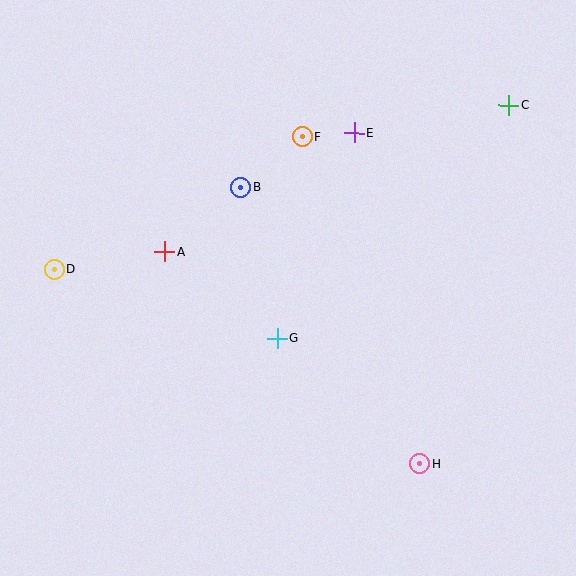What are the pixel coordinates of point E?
Point E is at (355, 133).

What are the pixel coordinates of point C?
Point C is at (509, 105).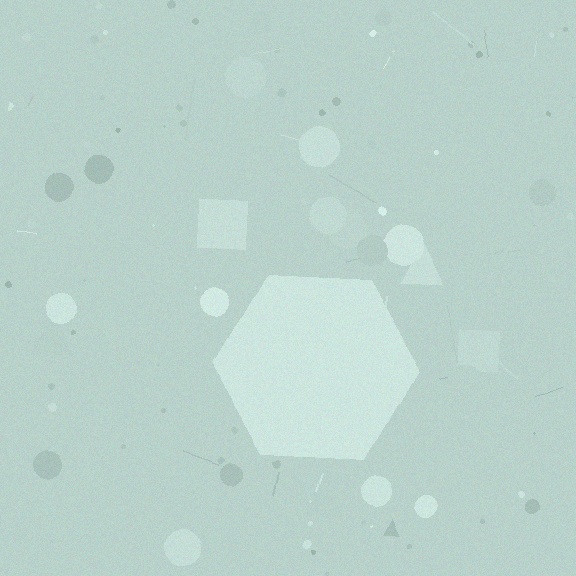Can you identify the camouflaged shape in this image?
The camouflaged shape is a hexagon.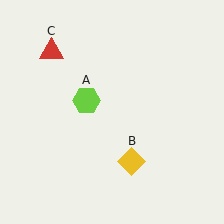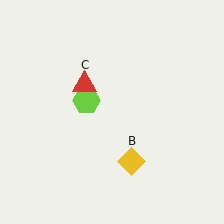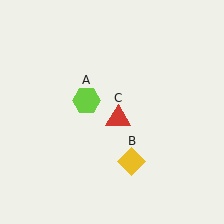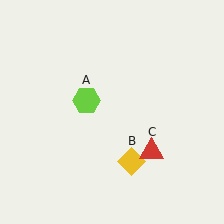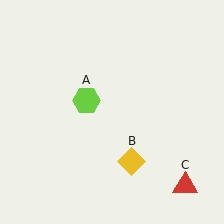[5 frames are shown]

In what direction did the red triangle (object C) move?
The red triangle (object C) moved down and to the right.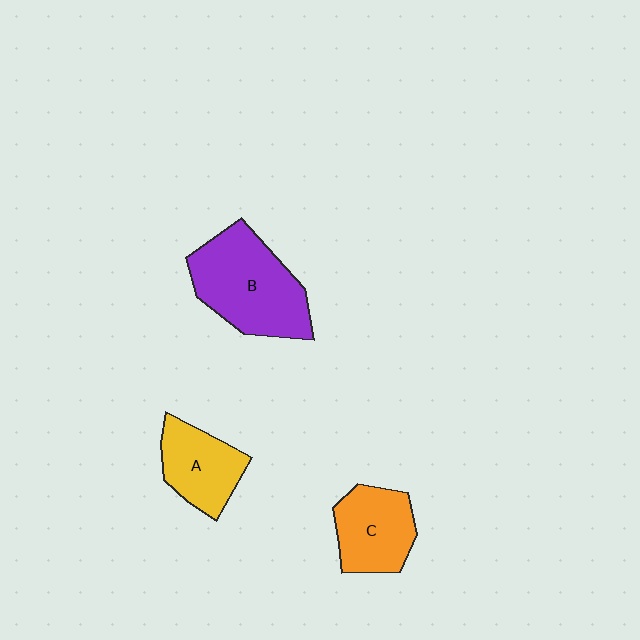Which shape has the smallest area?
Shape A (yellow).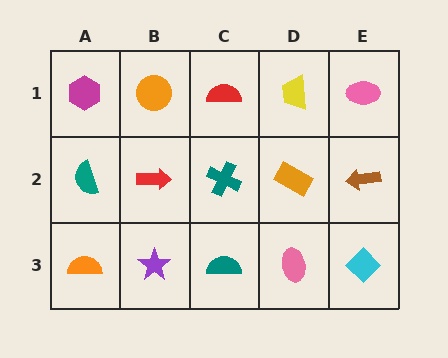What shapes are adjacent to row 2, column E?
A pink ellipse (row 1, column E), a cyan diamond (row 3, column E), an orange rectangle (row 2, column D).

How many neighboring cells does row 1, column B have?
3.